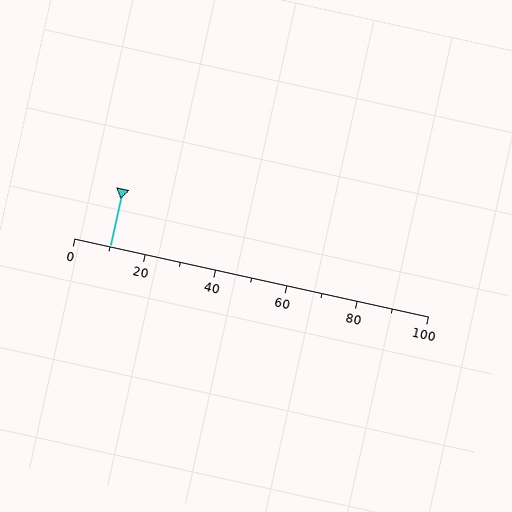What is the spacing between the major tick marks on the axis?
The major ticks are spaced 20 apart.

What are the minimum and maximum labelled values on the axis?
The axis runs from 0 to 100.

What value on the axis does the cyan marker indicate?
The marker indicates approximately 10.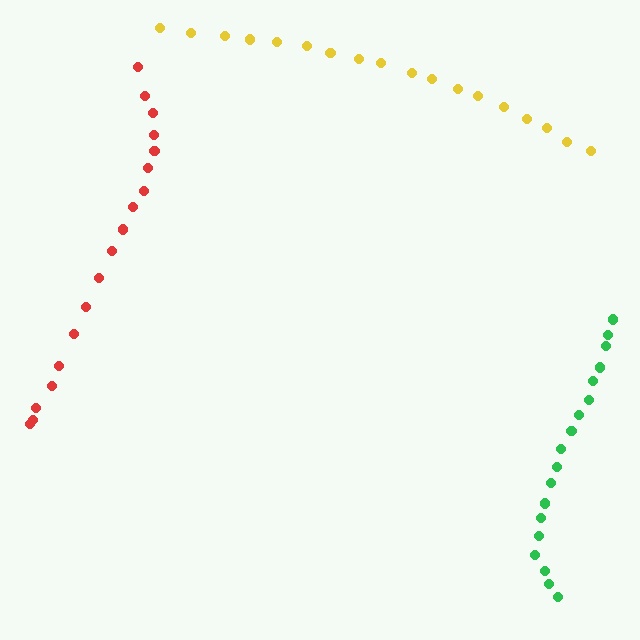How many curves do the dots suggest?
There are 3 distinct paths.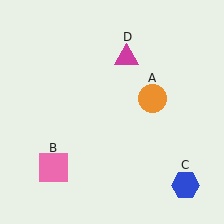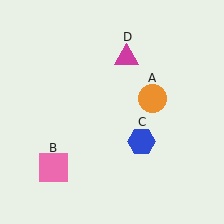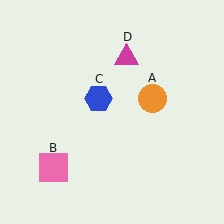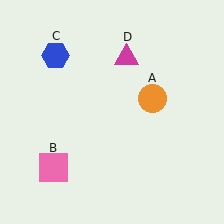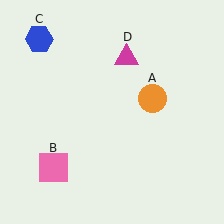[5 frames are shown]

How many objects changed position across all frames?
1 object changed position: blue hexagon (object C).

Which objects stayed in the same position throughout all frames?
Orange circle (object A) and pink square (object B) and magenta triangle (object D) remained stationary.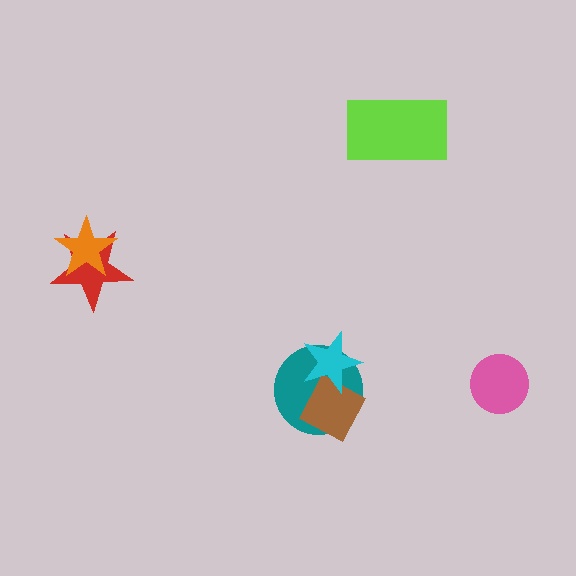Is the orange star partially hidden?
No, no other shape covers it.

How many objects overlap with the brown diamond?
2 objects overlap with the brown diamond.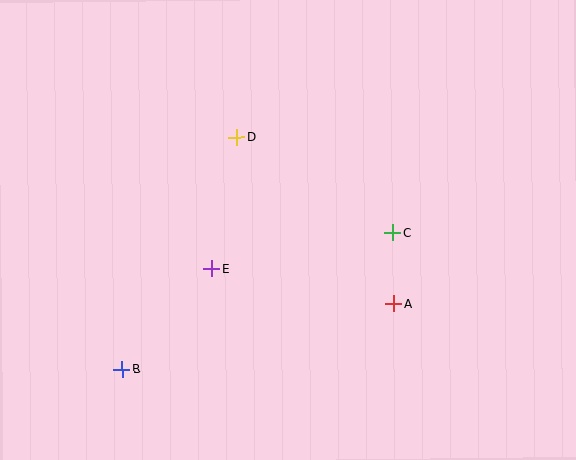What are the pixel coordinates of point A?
Point A is at (393, 304).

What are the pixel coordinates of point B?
Point B is at (122, 369).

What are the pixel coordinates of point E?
Point E is at (212, 269).